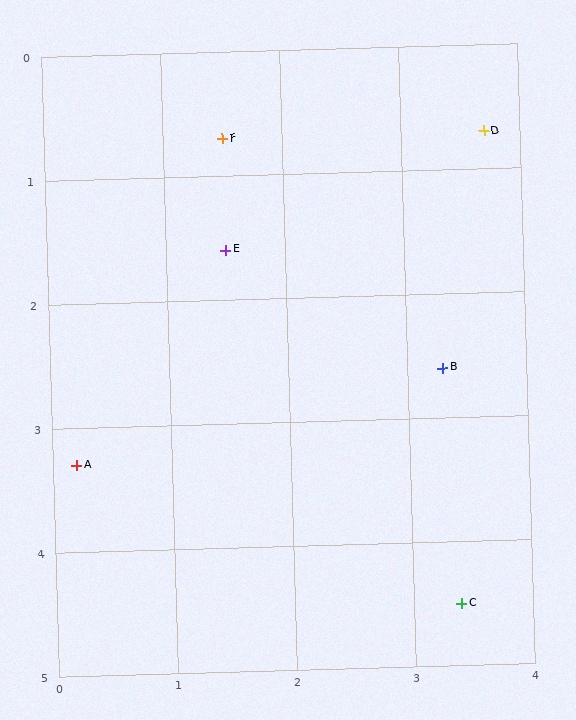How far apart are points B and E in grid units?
Points B and E are about 2.1 grid units apart.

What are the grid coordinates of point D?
Point D is at approximately (3.7, 0.7).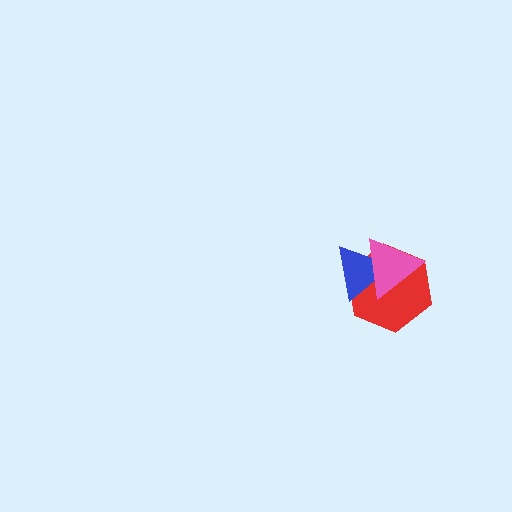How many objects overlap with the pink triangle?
2 objects overlap with the pink triangle.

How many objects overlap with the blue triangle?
2 objects overlap with the blue triangle.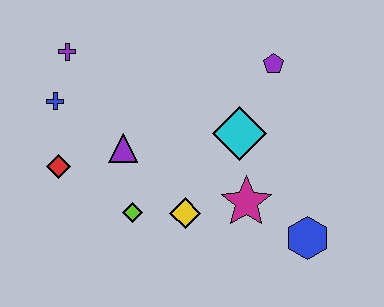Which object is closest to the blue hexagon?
The magenta star is closest to the blue hexagon.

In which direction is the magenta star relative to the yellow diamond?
The magenta star is to the right of the yellow diamond.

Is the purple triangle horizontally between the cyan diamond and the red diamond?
Yes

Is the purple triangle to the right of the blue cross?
Yes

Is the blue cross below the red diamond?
No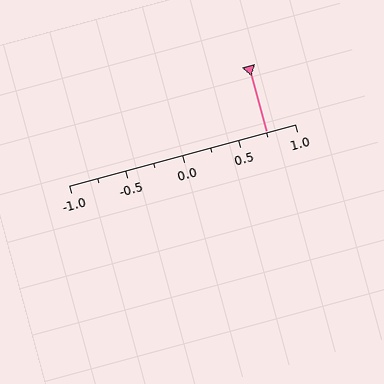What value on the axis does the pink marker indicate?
The marker indicates approximately 0.75.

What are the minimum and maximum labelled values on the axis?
The axis runs from -1.0 to 1.0.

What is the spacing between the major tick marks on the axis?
The major ticks are spaced 0.5 apart.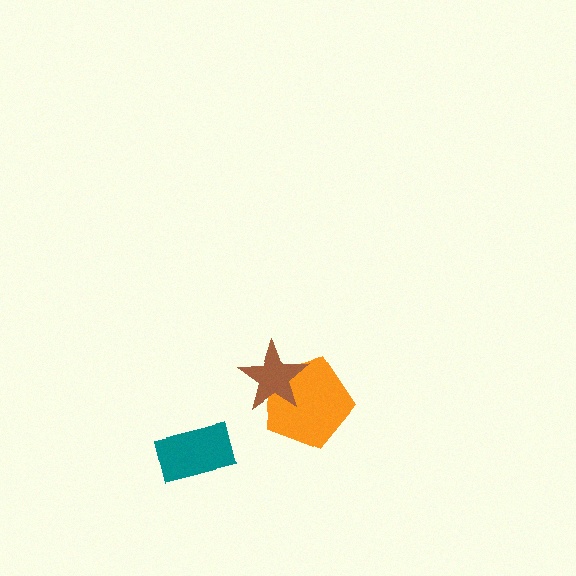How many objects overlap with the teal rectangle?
0 objects overlap with the teal rectangle.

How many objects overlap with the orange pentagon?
1 object overlaps with the orange pentagon.